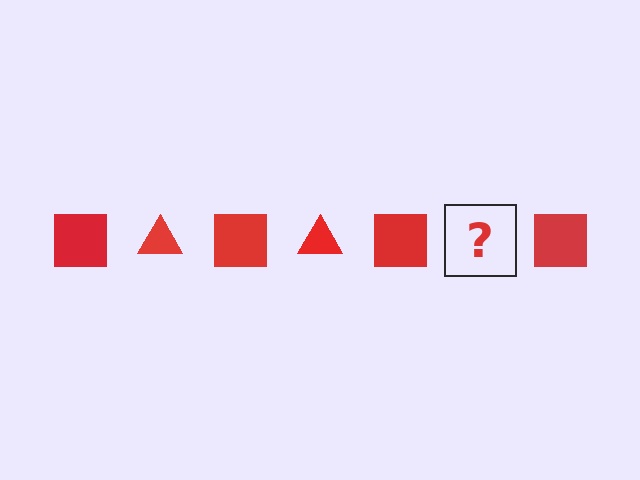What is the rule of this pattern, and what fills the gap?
The rule is that the pattern cycles through square, triangle shapes in red. The gap should be filled with a red triangle.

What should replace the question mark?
The question mark should be replaced with a red triangle.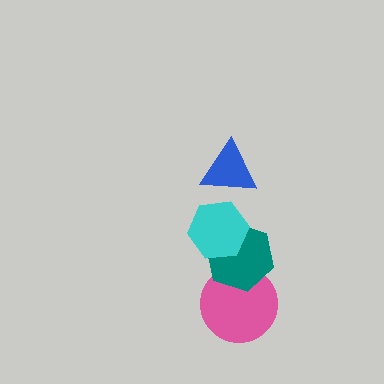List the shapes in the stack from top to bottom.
From top to bottom: the blue triangle, the cyan hexagon, the teal hexagon, the pink circle.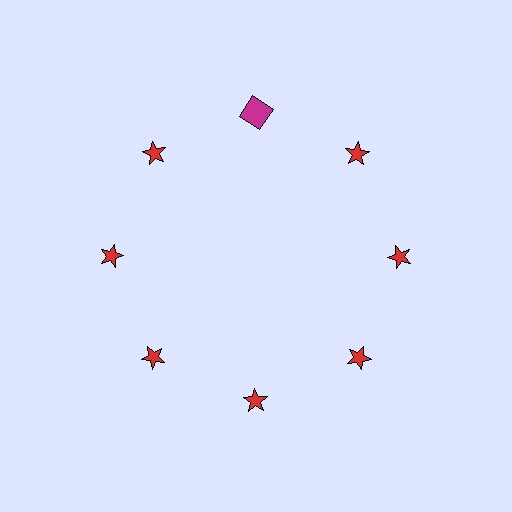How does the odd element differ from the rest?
It differs in both color (magenta instead of red) and shape (square instead of star).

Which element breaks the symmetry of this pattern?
The magenta square at roughly the 12 o'clock position breaks the symmetry. All other shapes are red stars.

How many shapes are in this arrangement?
There are 8 shapes arranged in a ring pattern.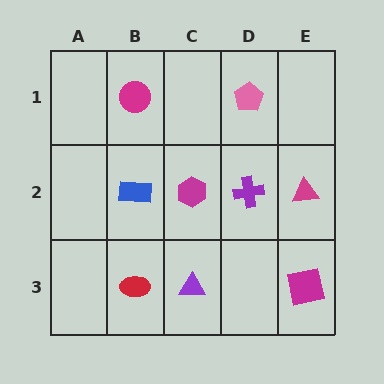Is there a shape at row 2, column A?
No, that cell is empty.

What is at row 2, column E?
A magenta triangle.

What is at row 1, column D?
A pink pentagon.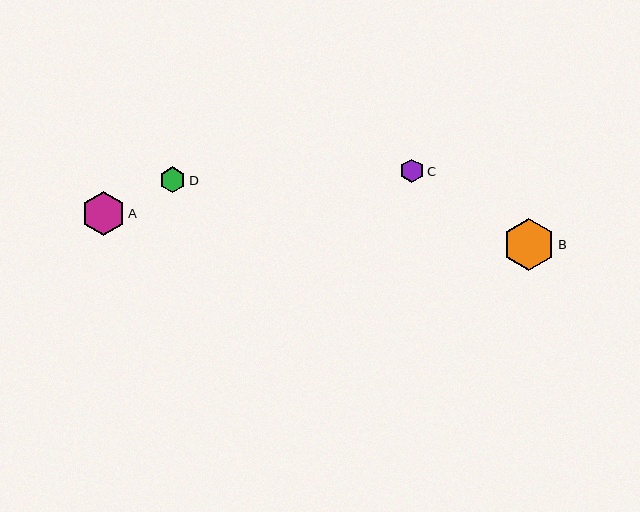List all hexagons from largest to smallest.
From largest to smallest: B, A, D, C.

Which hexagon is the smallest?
Hexagon C is the smallest with a size of approximately 24 pixels.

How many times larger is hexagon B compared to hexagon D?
Hexagon B is approximately 2.0 times the size of hexagon D.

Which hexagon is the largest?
Hexagon B is the largest with a size of approximately 52 pixels.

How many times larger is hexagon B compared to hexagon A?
Hexagon B is approximately 1.2 times the size of hexagon A.